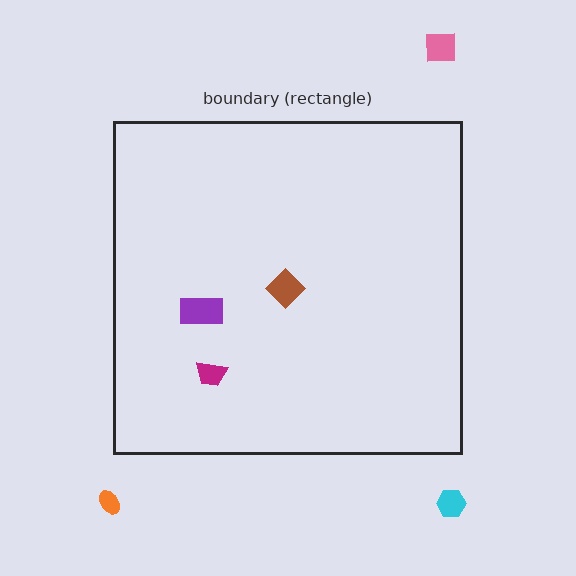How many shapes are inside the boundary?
3 inside, 3 outside.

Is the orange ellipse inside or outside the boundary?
Outside.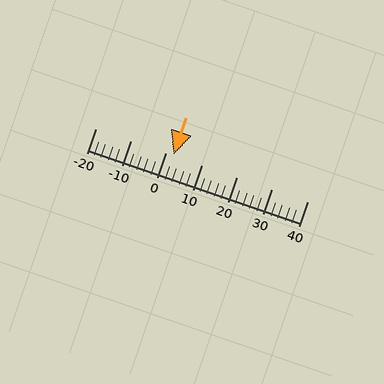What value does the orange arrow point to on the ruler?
The orange arrow points to approximately 2.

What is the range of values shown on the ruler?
The ruler shows values from -20 to 40.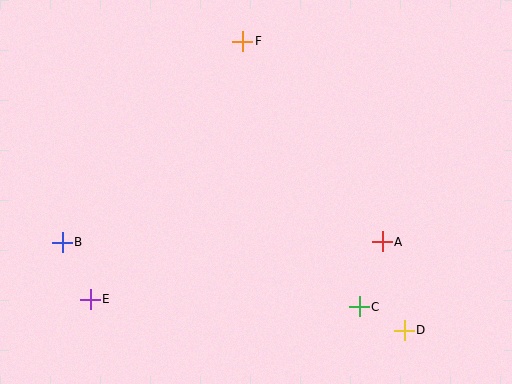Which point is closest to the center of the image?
Point A at (382, 242) is closest to the center.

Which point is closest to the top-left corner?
Point F is closest to the top-left corner.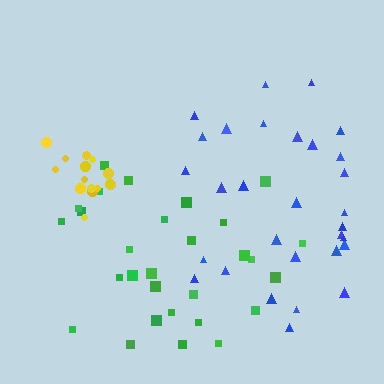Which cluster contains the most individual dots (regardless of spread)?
Green (30).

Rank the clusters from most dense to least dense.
yellow, blue, green.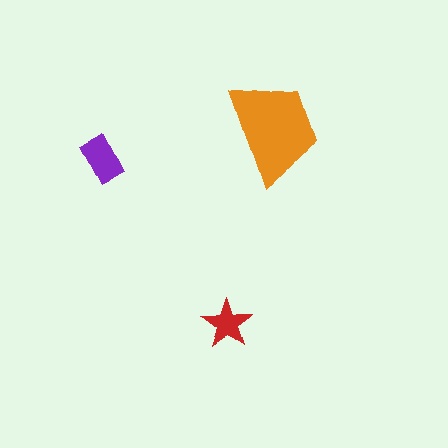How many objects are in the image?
There are 3 objects in the image.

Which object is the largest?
The orange trapezoid.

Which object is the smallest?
The red star.